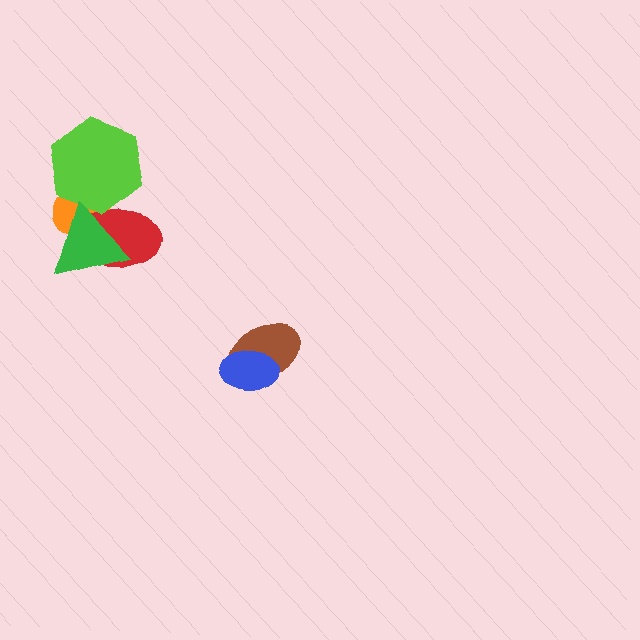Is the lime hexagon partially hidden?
Yes, it is partially covered by another shape.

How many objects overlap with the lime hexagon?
3 objects overlap with the lime hexagon.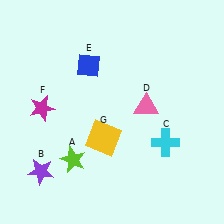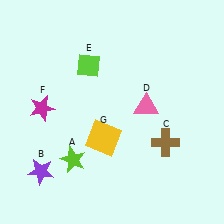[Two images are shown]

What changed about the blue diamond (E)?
In Image 1, E is blue. In Image 2, it changed to lime.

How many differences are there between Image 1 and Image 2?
There are 2 differences between the two images.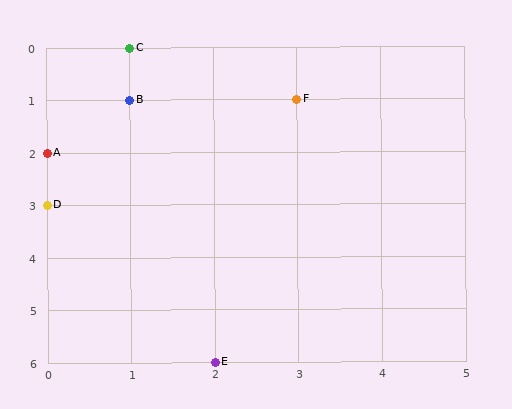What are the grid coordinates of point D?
Point D is at grid coordinates (0, 3).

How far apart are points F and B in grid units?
Points F and B are 2 columns apart.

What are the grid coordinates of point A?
Point A is at grid coordinates (0, 2).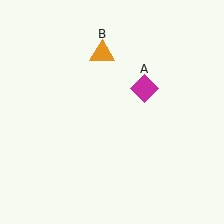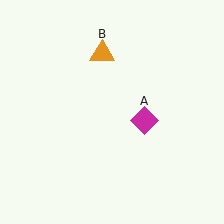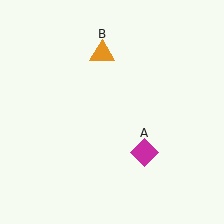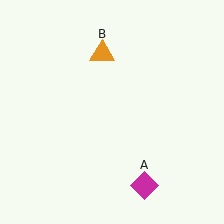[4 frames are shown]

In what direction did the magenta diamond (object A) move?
The magenta diamond (object A) moved down.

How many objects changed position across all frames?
1 object changed position: magenta diamond (object A).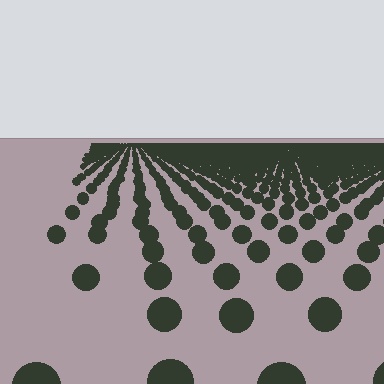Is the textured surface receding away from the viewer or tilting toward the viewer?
The surface is receding away from the viewer. Texture elements get smaller and denser toward the top.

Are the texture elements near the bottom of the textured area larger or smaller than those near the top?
Larger. Near the bottom, elements are closer to the viewer and appear at a bigger on-screen size.